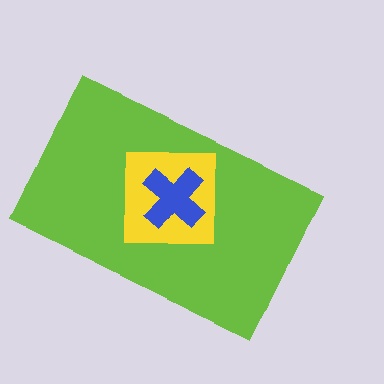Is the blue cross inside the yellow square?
Yes.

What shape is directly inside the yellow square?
The blue cross.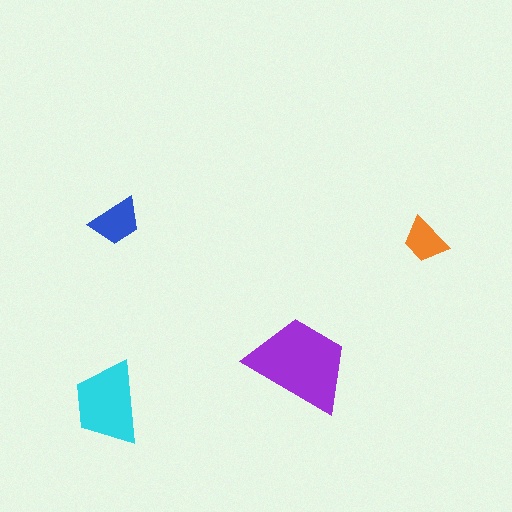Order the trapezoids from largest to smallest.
the purple one, the cyan one, the blue one, the orange one.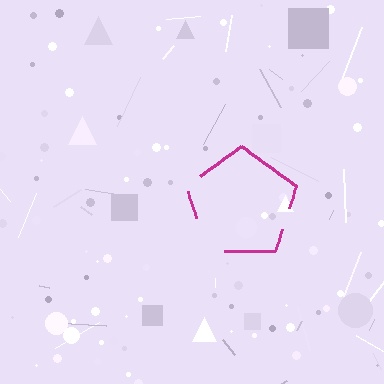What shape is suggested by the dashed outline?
The dashed outline suggests a pentagon.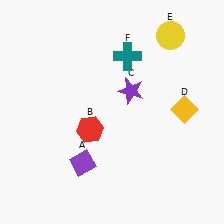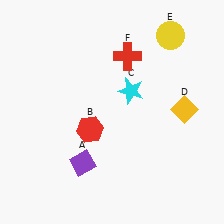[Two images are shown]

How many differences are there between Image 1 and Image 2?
There are 2 differences between the two images.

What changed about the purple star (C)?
In Image 1, C is purple. In Image 2, it changed to cyan.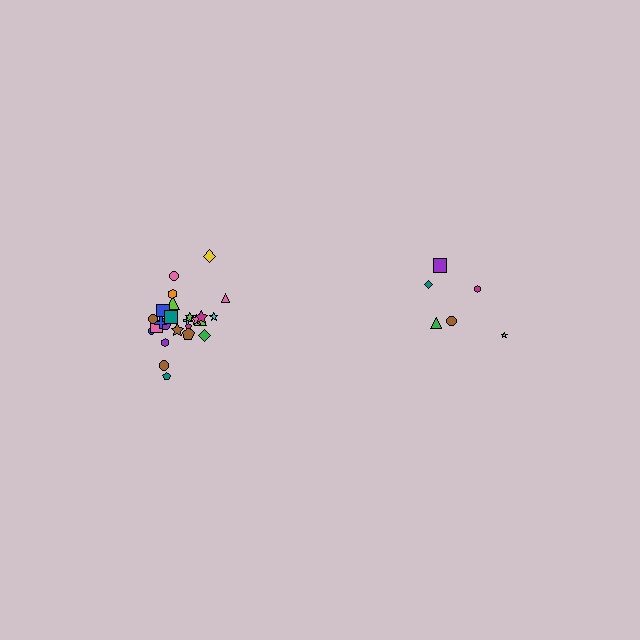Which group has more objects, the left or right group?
The left group.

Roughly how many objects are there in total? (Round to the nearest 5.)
Roughly 30 objects in total.